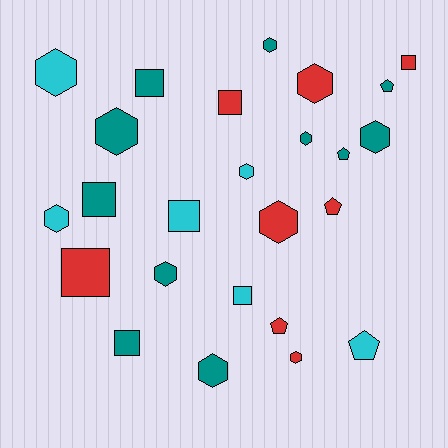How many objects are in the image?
There are 25 objects.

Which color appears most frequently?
Teal, with 11 objects.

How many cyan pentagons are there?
There is 1 cyan pentagon.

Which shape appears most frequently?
Hexagon, with 12 objects.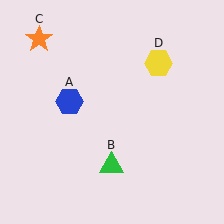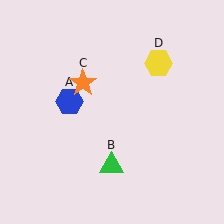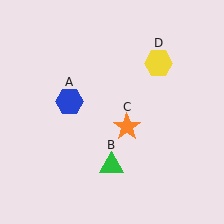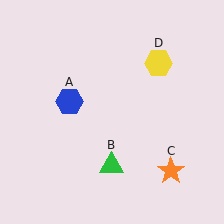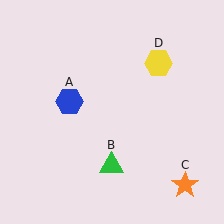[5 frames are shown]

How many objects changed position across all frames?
1 object changed position: orange star (object C).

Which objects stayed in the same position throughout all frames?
Blue hexagon (object A) and green triangle (object B) and yellow hexagon (object D) remained stationary.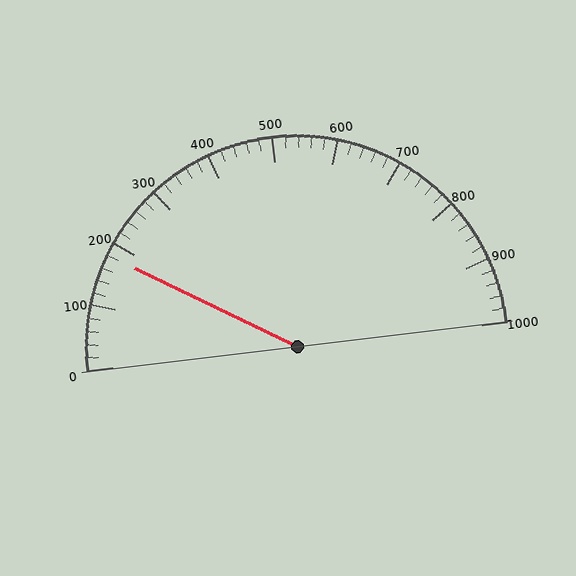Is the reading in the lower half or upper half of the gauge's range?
The reading is in the lower half of the range (0 to 1000).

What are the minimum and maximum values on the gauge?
The gauge ranges from 0 to 1000.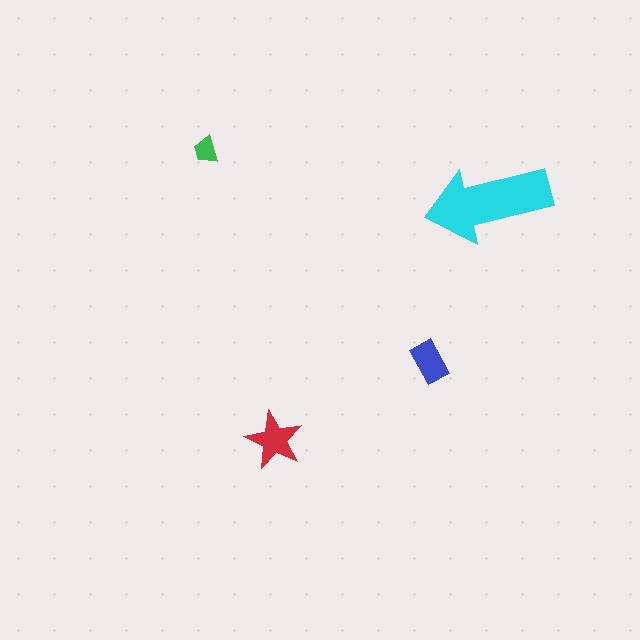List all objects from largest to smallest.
The cyan arrow, the red star, the blue rectangle, the green trapezoid.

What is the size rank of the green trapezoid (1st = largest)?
4th.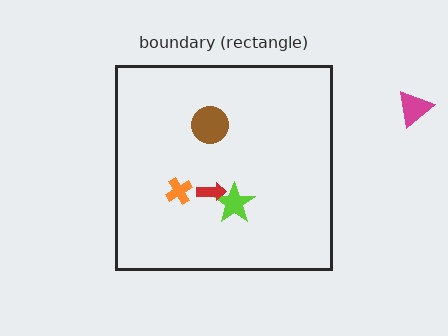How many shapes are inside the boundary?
4 inside, 1 outside.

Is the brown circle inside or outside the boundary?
Inside.